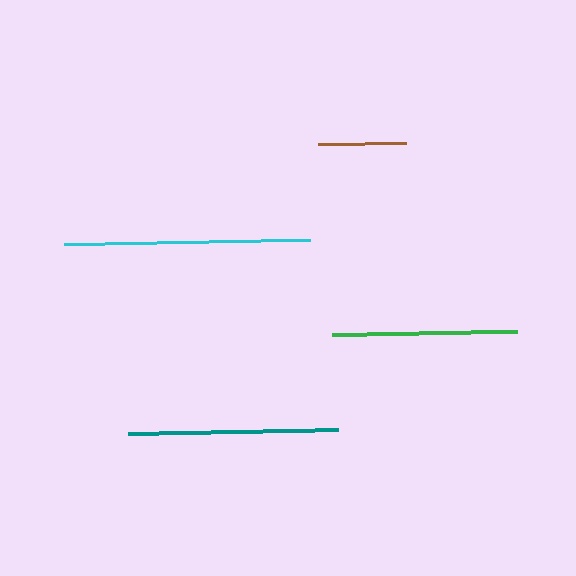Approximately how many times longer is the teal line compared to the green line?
The teal line is approximately 1.1 times the length of the green line.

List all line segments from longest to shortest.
From longest to shortest: cyan, teal, green, brown.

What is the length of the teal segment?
The teal segment is approximately 210 pixels long.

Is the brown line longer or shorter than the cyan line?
The cyan line is longer than the brown line.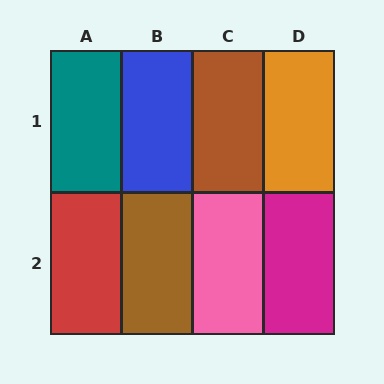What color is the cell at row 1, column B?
Blue.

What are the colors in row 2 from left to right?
Red, brown, pink, magenta.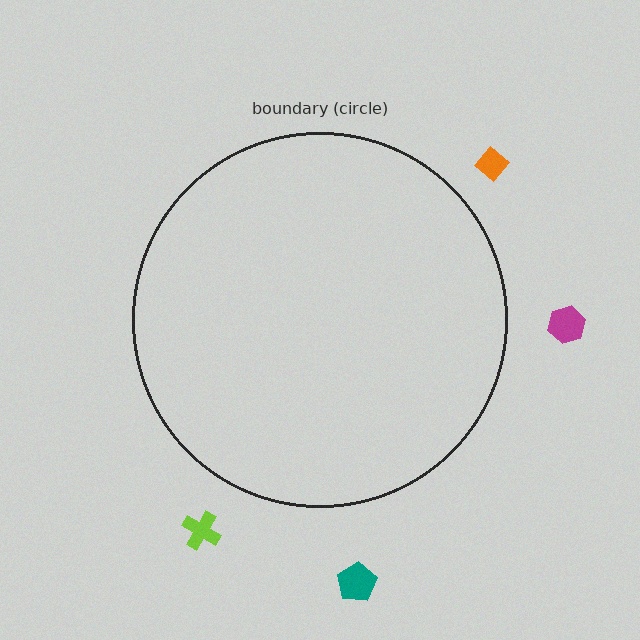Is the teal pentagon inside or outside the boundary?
Outside.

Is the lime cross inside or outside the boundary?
Outside.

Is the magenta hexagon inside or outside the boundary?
Outside.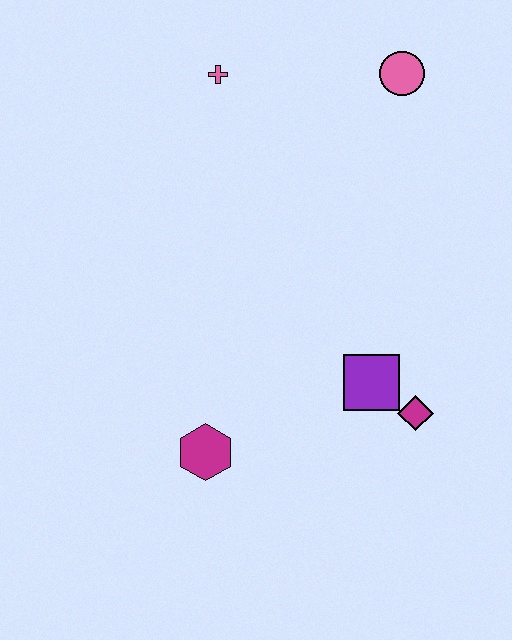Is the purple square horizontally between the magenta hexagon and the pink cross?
No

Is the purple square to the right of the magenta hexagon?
Yes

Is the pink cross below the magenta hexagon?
No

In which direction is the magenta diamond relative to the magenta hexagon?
The magenta diamond is to the right of the magenta hexagon.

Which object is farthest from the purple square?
The pink cross is farthest from the purple square.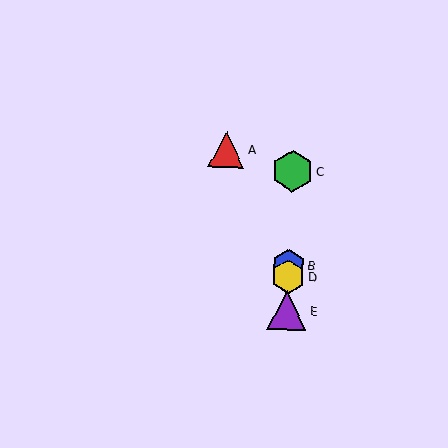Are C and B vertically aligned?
Yes, both are at x≈292.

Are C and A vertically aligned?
No, C is at x≈292 and A is at x≈227.